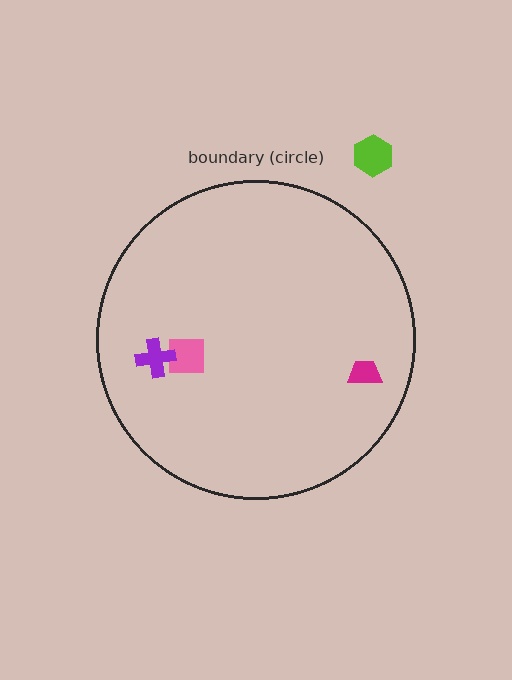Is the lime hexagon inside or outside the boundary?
Outside.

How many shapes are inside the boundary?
3 inside, 1 outside.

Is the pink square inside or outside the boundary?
Inside.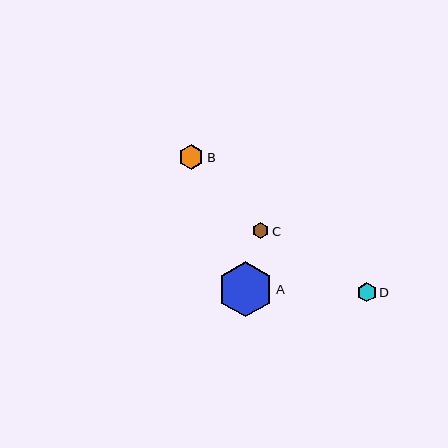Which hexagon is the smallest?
Hexagon C is the smallest with a size of approximately 16 pixels.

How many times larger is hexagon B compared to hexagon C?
Hexagon B is approximately 1.5 times the size of hexagon C.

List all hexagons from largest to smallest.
From largest to smallest: A, B, D, C.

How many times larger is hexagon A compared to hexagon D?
Hexagon A is approximately 2.9 times the size of hexagon D.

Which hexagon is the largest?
Hexagon A is the largest with a size of approximately 55 pixels.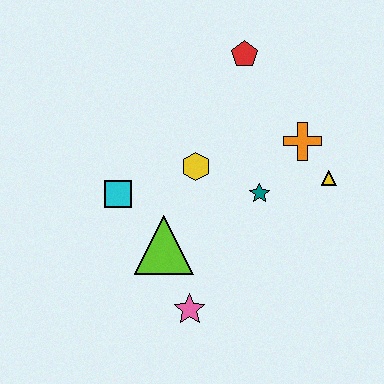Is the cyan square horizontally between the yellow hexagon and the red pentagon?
No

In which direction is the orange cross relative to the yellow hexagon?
The orange cross is to the right of the yellow hexagon.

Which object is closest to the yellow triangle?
The orange cross is closest to the yellow triangle.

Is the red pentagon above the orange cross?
Yes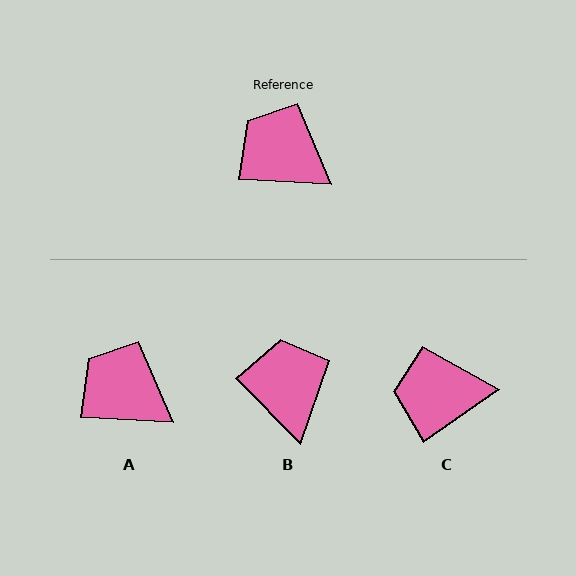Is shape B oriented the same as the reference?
No, it is off by about 42 degrees.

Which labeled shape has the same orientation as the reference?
A.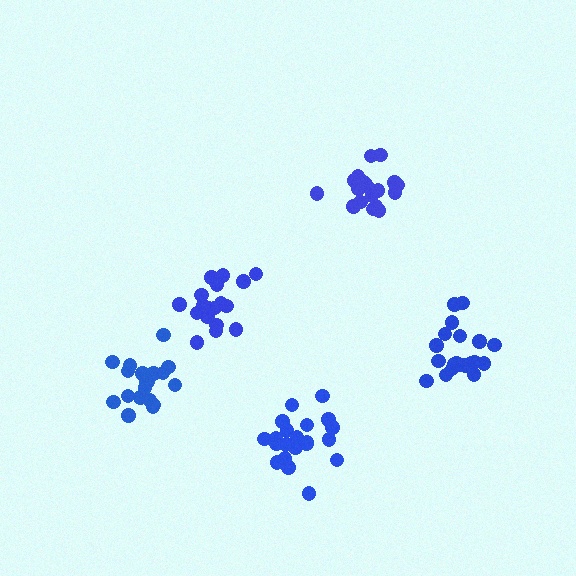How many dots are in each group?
Group 1: 21 dots, Group 2: 20 dots, Group 3: 21 dots, Group 4: 19 dots, Group 5: 18 dots (99 total).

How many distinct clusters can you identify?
There are 5 distinct clusters.